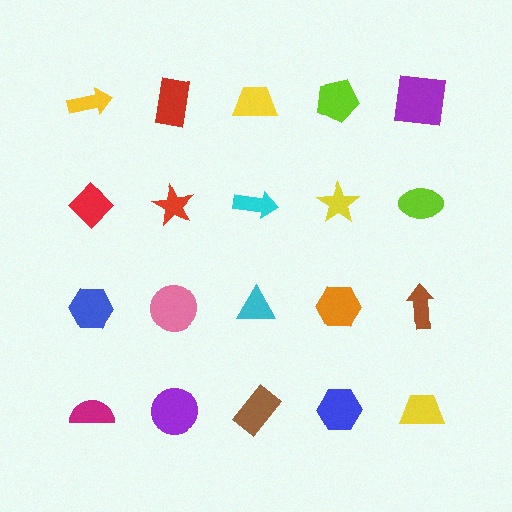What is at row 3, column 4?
An orange hexagon.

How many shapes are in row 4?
5 shapes.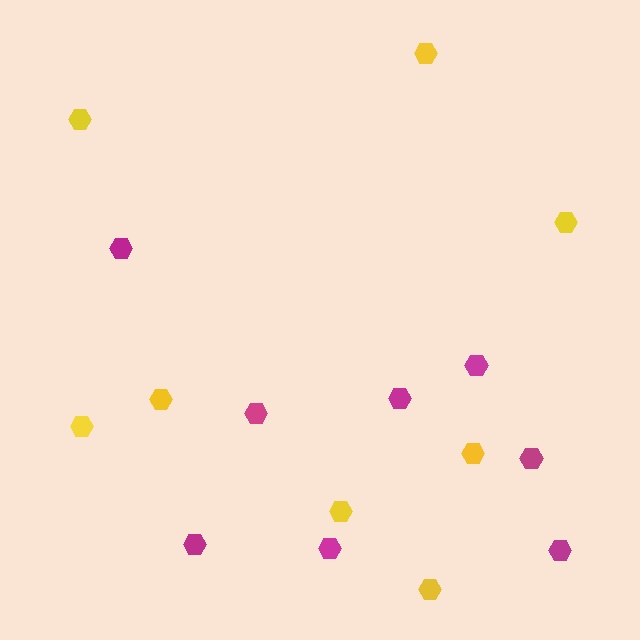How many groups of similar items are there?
There are 2 groups: one group of yellow hexagons (8) and one group of magenta hexagons (8).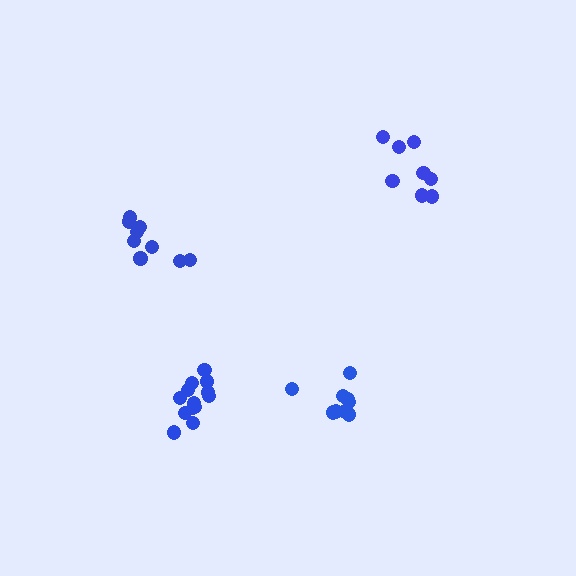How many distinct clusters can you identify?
There are 4 distinct clusters.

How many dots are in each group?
Group 1: 13 dots, Group 2: 8 dots, Group 3: 9 dots, Group 4: 9 dots (39 total).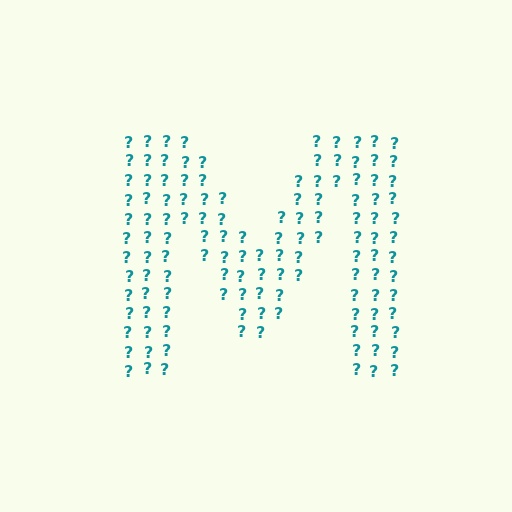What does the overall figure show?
The overall figure shows the letter M.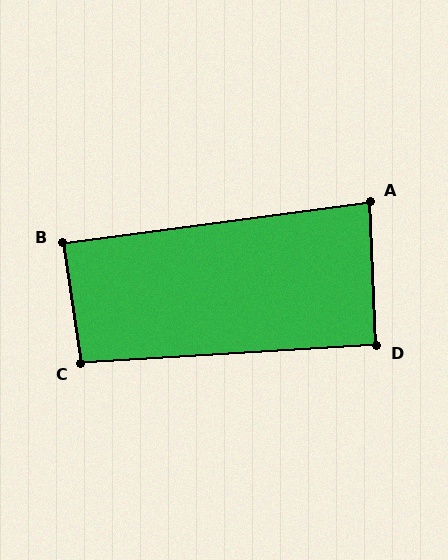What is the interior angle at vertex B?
Approximately 89 degrees (approximately right).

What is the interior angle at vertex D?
Approximately 91 degrees (approximately right).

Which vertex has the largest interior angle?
C, at approximately 95 degrees.